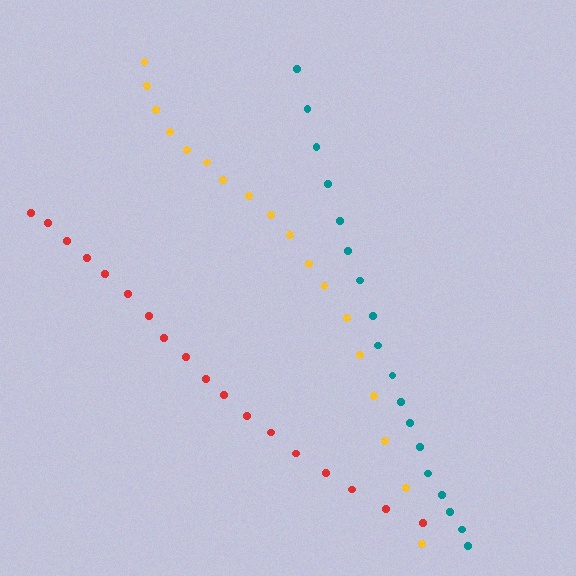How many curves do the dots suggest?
There are 3 distinct paths.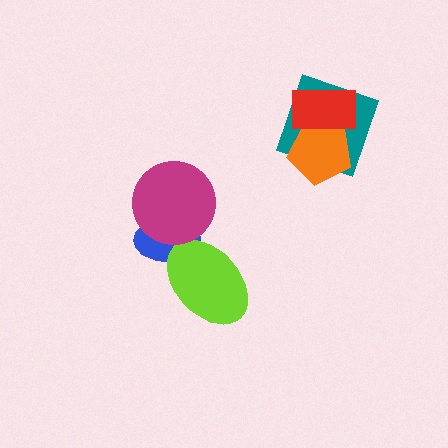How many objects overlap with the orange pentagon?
2 objects overlap with the orange pentagon.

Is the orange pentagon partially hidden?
Yes, it is partially covered by another shape.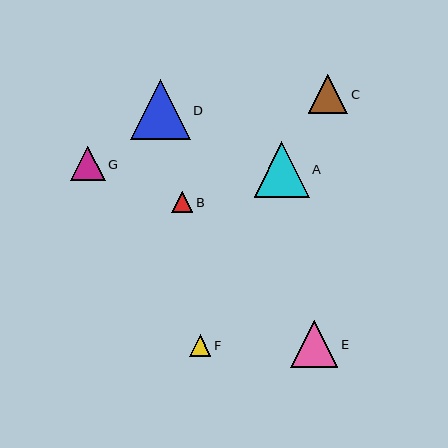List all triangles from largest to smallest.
From largest to smallest: D, A, E, C, G, B, F.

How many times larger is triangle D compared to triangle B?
Triangle D is approximately 2.8 times the size of triangle B.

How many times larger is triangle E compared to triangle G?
Triangle E is approximately 1.4 times the size of triangle G.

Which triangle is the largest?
Triangle D is the largest with a size of approximately 60 pixels.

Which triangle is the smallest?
Triangle F is the smallest with a size of approximately 21 pixels.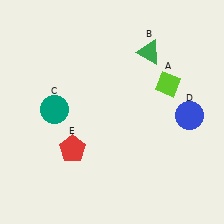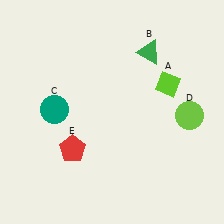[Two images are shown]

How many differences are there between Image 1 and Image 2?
There is 1 difference between the two images.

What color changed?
The circle (D) changed from blue in Image 1 to lime in Image 2.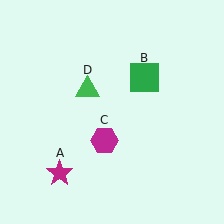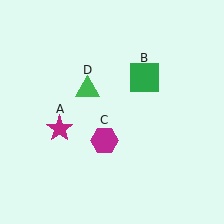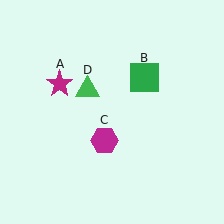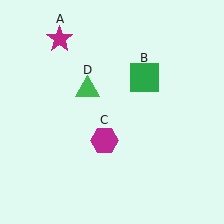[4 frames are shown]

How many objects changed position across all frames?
1 object changed position: magenta star (object A).